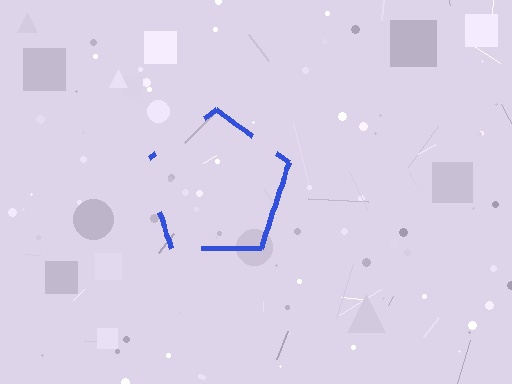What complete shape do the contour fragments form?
The contour fragments form a pentagon.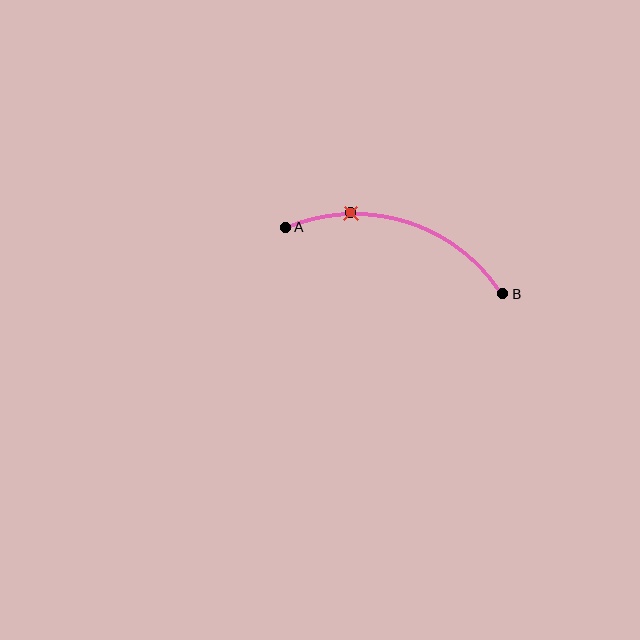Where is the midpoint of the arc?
The arc midpoint is the point on the curve farthest from the straight line joining A and B. It sits above that line.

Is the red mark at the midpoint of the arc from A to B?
No. The red mark lies on the arc but is closer to endpoint A. The arc midpoint would be at the point on the curve equidistant along the arc from both A and B.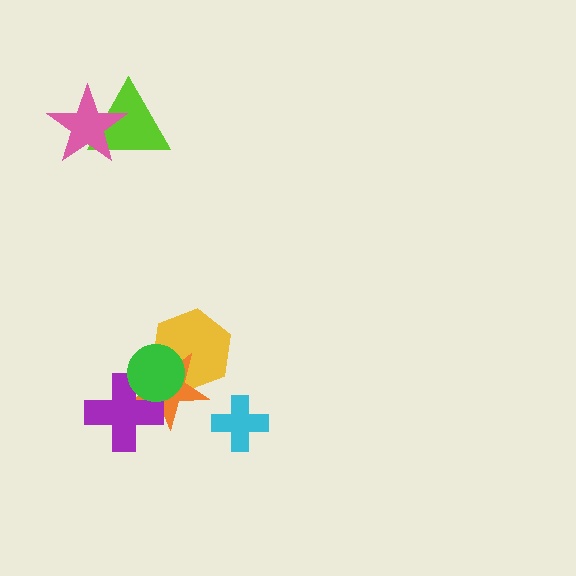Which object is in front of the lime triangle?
The pink star is in front of the lime triangle.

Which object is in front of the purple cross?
The green circle is in front of the purple cross.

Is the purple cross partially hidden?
Yes, it is partially covered by another shape.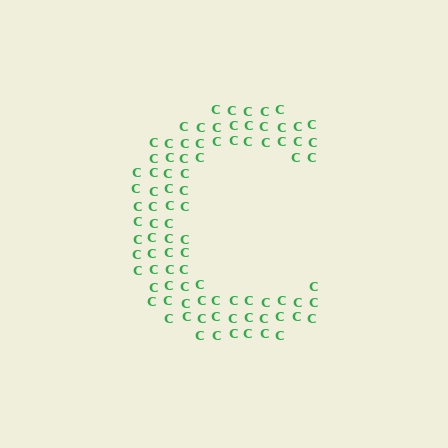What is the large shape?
The large shape is the letter C.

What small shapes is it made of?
It is made of small letter C's.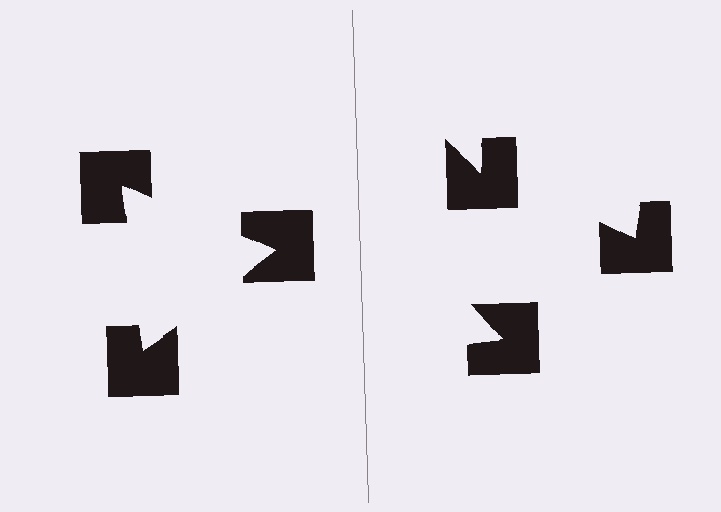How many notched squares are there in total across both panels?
6 — 3 on each side.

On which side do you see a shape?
An illusory triangle appears on the left side. On the right side the wedge cuts are rotated, so no coherent shape forms.